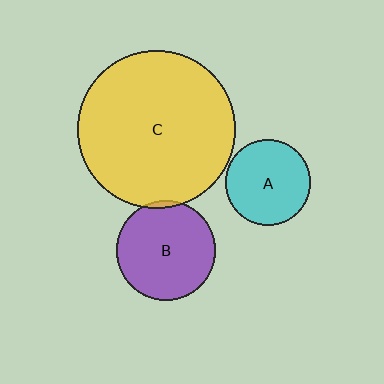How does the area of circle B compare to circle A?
Approximately 1.4 times.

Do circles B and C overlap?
Yes.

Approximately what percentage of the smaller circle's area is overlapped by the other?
Approximately 5%.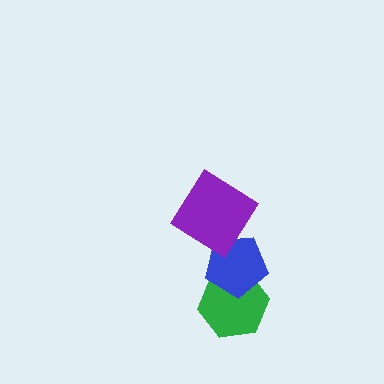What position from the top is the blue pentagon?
The blue pentagon is 2nd from the top.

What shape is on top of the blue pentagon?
The purple diamond is on top of the blue pentagon.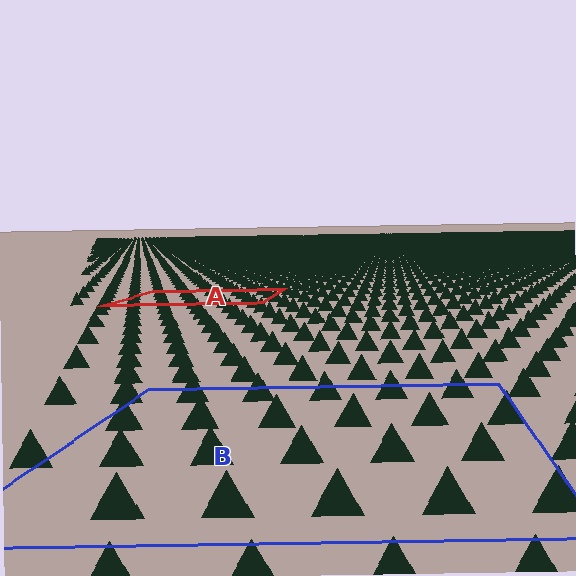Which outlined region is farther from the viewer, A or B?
Region A is farther from the viewer — the texture elements inside it appear smaller and more densely packed.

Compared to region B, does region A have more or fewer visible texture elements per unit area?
Region A has more texture elements per unit area — they are packed more densely because it is farther away.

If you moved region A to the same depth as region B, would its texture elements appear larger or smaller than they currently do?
They would appear larger. At a closer depth, the same texture elements are projected at a bigger on-screen size.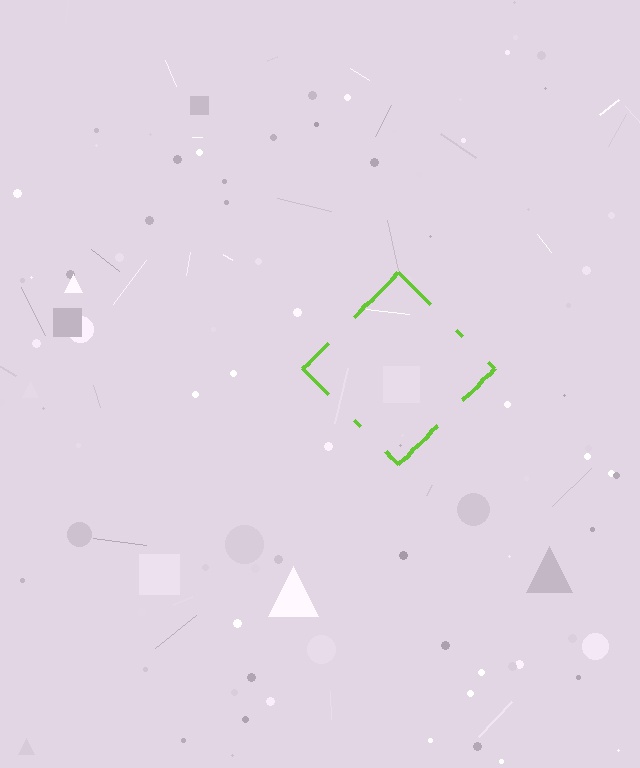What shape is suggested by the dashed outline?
The dashed outline suggests a diamond.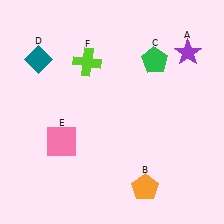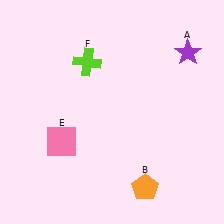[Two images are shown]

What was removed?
The teal diamond (D), the green pentagon (C) were removed in Image 2.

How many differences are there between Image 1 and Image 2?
There are 2 differences between the two images.